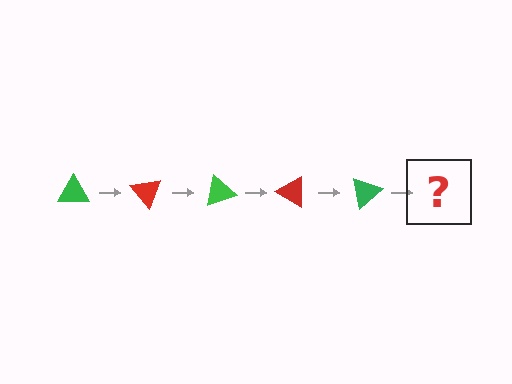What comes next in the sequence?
The next element should be a red triangle, rotated 250 degrees from the start.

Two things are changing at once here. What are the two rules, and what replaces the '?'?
The two rules are that it rotates 50 degrees each step and the color cycles through green and red. The '?' should be a red triangle, rotated 250 degrees from the start.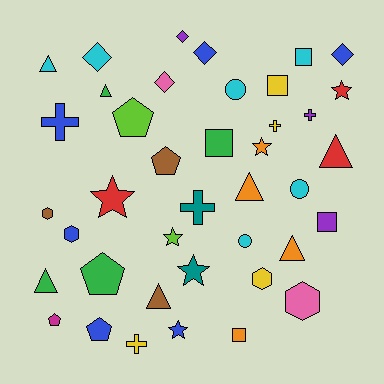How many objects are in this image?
There are 40 objects.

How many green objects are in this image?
There are 4 green objects.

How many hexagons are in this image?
There are 4 hexagons.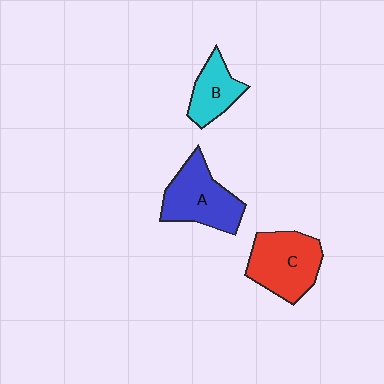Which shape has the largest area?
Shape C (red).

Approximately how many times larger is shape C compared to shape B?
Approximately 1.6 times.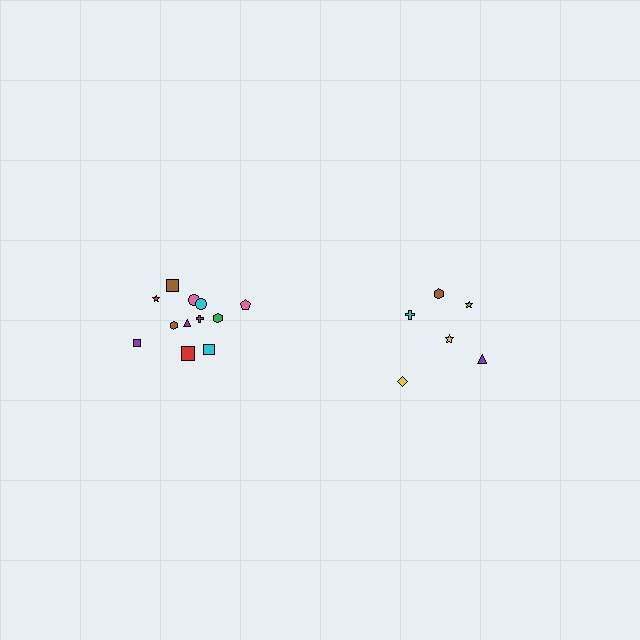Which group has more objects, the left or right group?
The left group.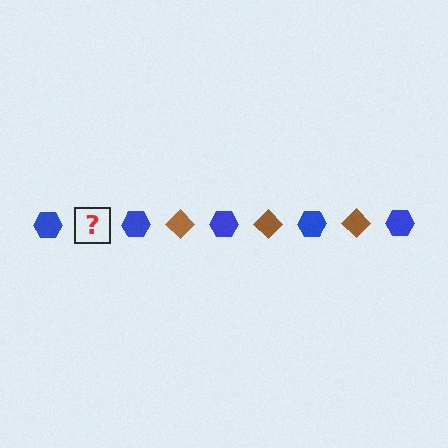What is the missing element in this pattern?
The missing element is a brown diamond.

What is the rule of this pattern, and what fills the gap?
The rule is that the pattern alternates between blue hexagon and brown diamond. The gap should be filled with a brown diamond.